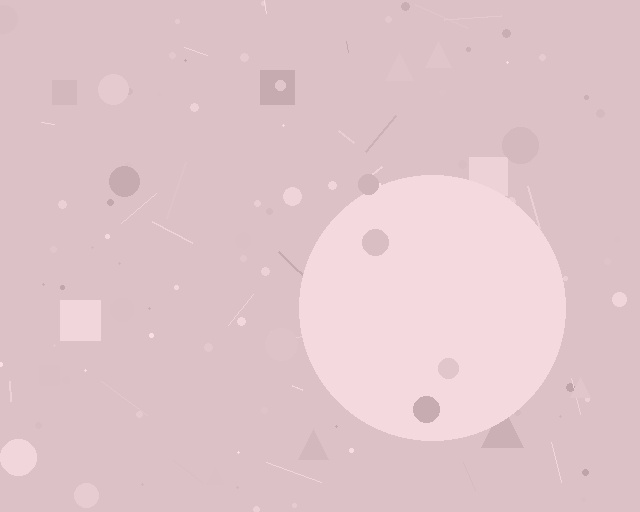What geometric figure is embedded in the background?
A circle is embedded in the background.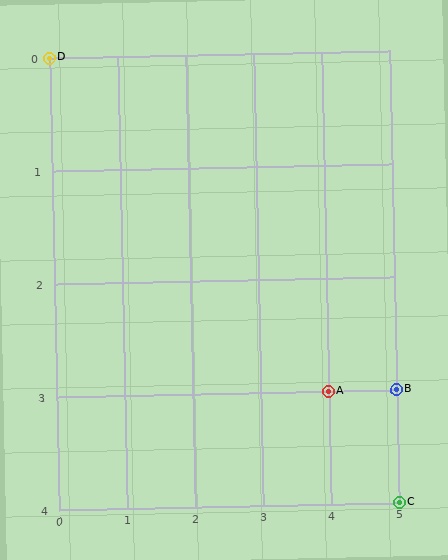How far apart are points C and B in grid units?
Points C and B are 1 row apart.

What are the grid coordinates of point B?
Point B is at grid coordinates (5, 3).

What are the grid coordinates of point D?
Point D is at grid coordinates (0, 0).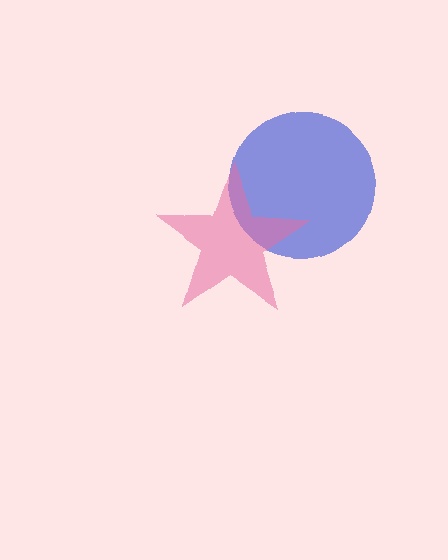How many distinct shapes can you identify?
There are 2 distinct shapes: a blue circle, a pink star.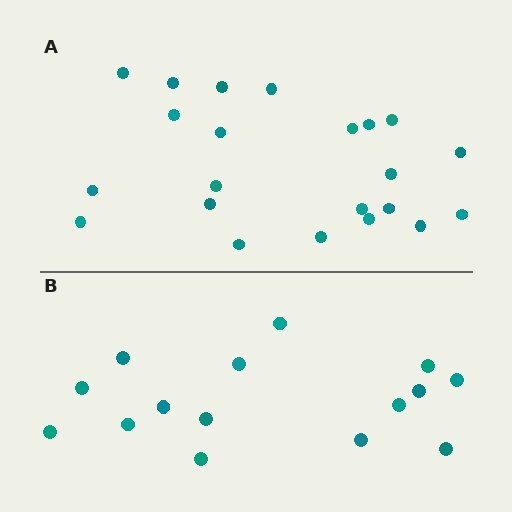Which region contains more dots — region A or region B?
Region A (the top region) has more dots.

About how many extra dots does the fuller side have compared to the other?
Region A has roughly 8 or so more dots than region B.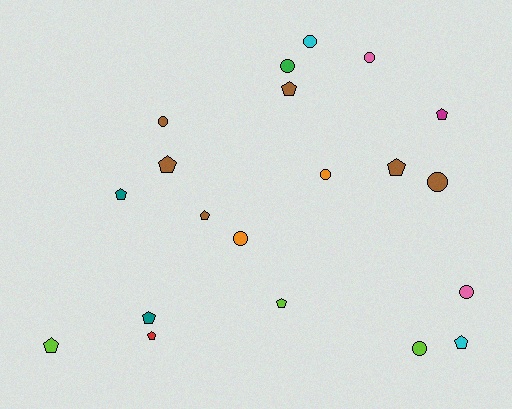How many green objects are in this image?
There is 1 green object.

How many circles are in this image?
There are 9 circles.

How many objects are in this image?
There are 20 objects.